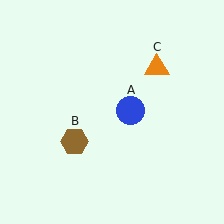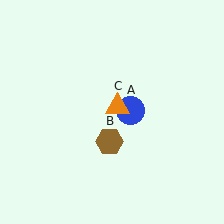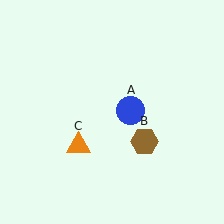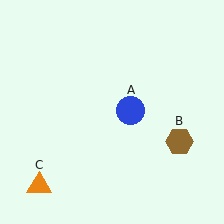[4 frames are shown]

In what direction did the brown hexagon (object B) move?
The brown hexagon (object B) moved right.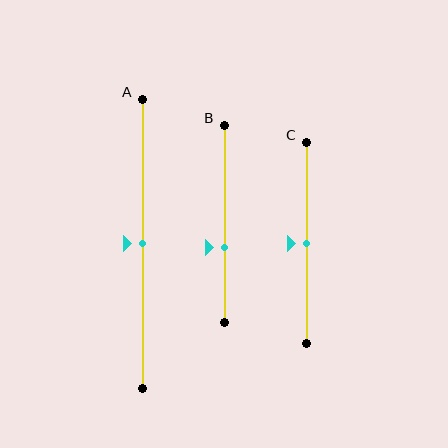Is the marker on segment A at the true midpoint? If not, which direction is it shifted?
Yes, the marker on segment A is at the true midpoint.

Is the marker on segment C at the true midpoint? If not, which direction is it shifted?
Yes, the marker on segment C is at the true midpoint.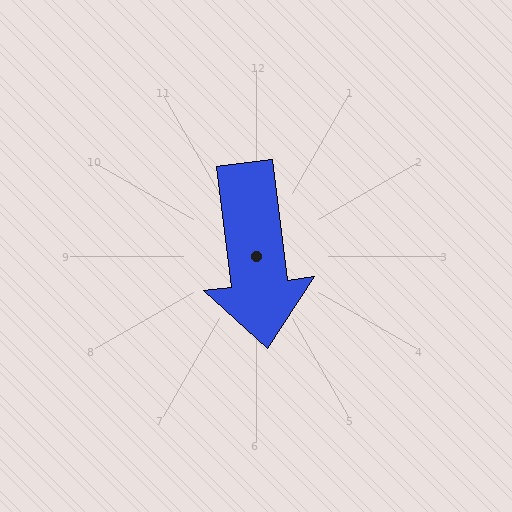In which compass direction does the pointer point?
South.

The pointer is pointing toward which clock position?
Roughly 6 o'clock.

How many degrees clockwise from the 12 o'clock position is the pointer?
Approximately 173 degrees.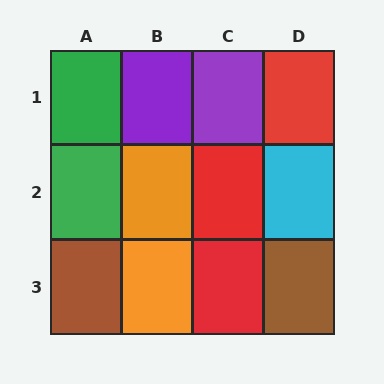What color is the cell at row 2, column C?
Red.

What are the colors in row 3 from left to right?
Brown, orange, red, brown.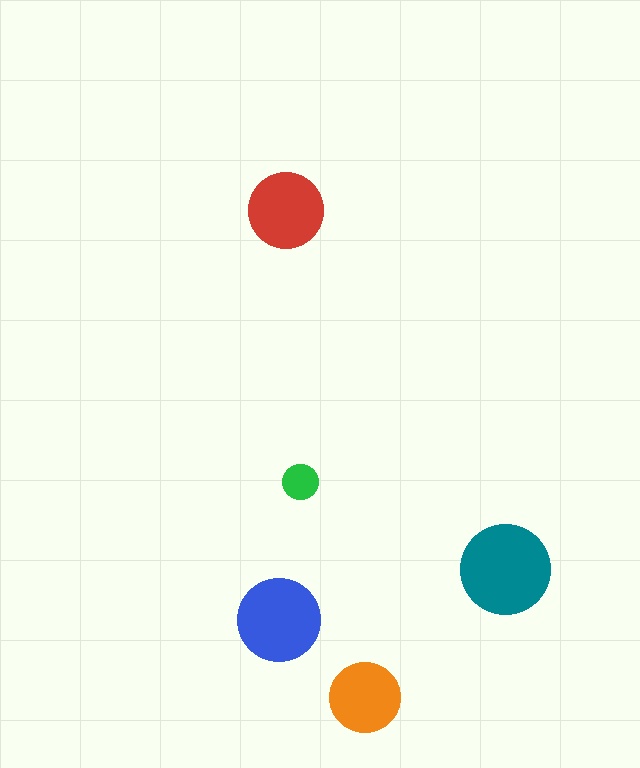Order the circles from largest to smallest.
the teal one, the blue one, the red one, the orange one, the green one.